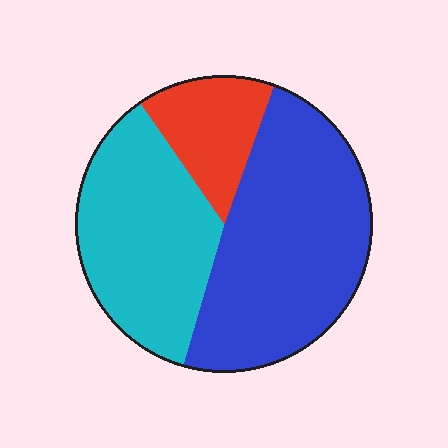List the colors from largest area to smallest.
From largest to smallest: blue, cyan, red.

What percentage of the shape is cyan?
Cyan covers 36% of the shape.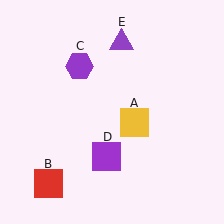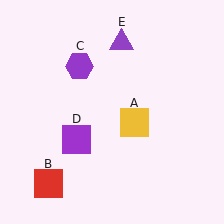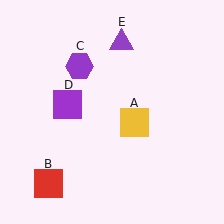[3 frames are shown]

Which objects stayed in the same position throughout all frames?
Yellow square (object A) and red square (object B) and purple hexagon (object C) and purple triangle (object E) remained stationary.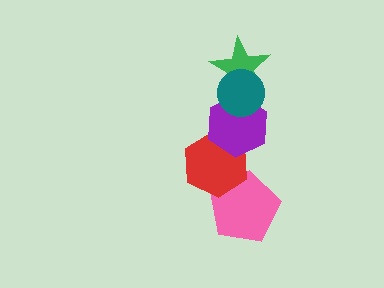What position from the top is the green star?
The green star is 2nd from the top.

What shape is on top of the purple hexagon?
The green star is on top of the purple hexagon.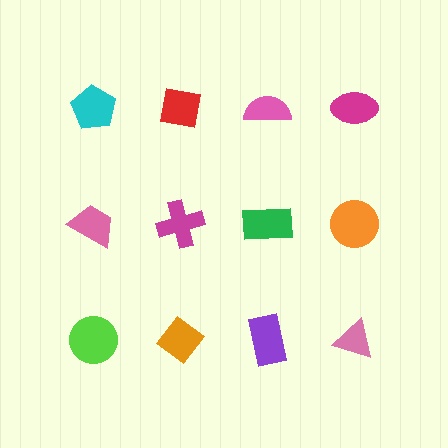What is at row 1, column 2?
A red square.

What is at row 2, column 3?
A green rectangle.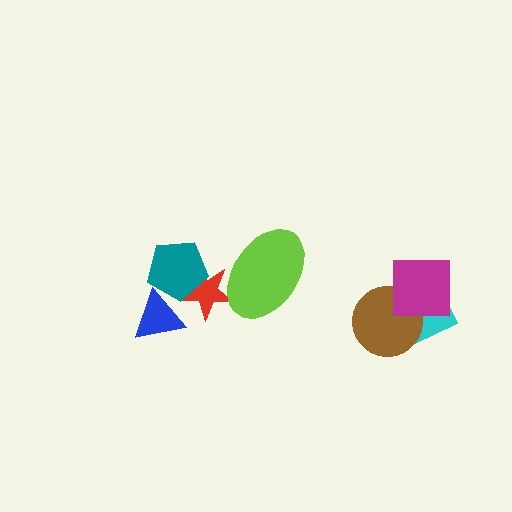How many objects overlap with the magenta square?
2 objects overlap with the magenta square.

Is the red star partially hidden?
Yes, it is partially covered by another shape.